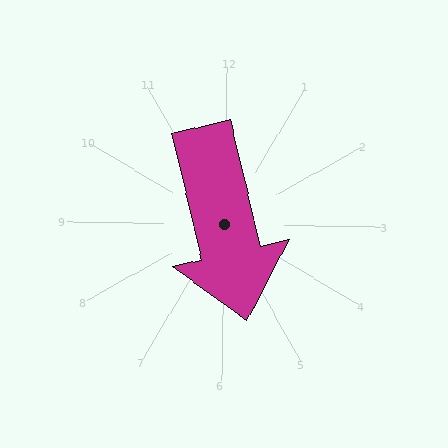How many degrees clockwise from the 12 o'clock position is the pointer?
Approximately 166 degrees.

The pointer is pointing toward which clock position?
Roughly 6 o'clock.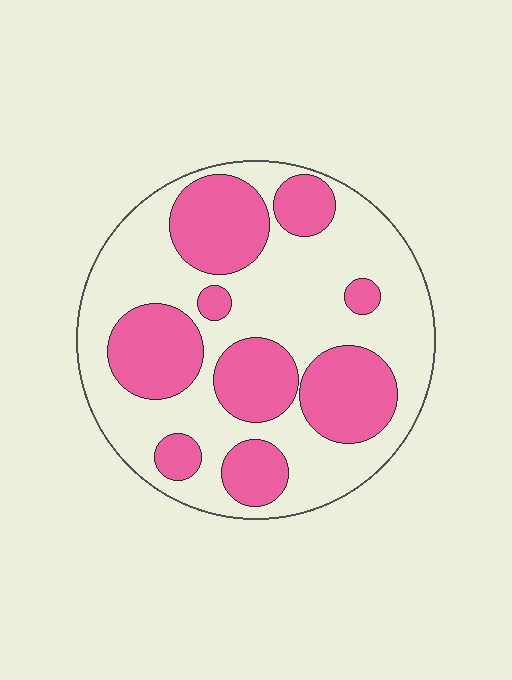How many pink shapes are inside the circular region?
9.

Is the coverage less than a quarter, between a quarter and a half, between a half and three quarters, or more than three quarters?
Between a quarter and a half.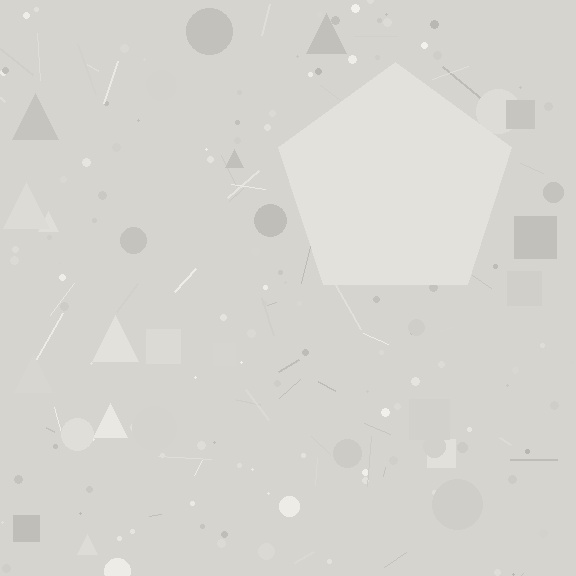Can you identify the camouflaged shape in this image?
The camouflaged shape is a pentagon.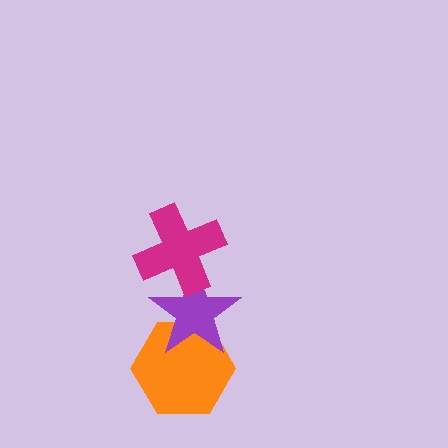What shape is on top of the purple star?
The magenta cross is on top of the purple star.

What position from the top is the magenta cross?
The magenta cross is 1st from the top.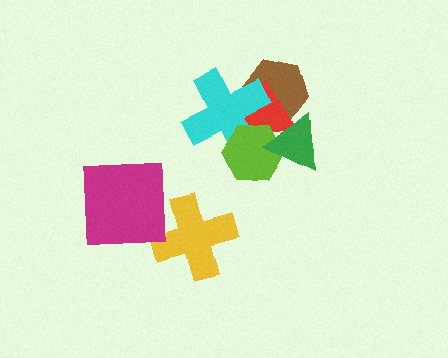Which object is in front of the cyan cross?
The lime hexagon is in front of the cyan cross.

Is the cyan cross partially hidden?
Yes, it is partially covered by another shape.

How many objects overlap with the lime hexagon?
3 objects overlap with the lime hexagon.